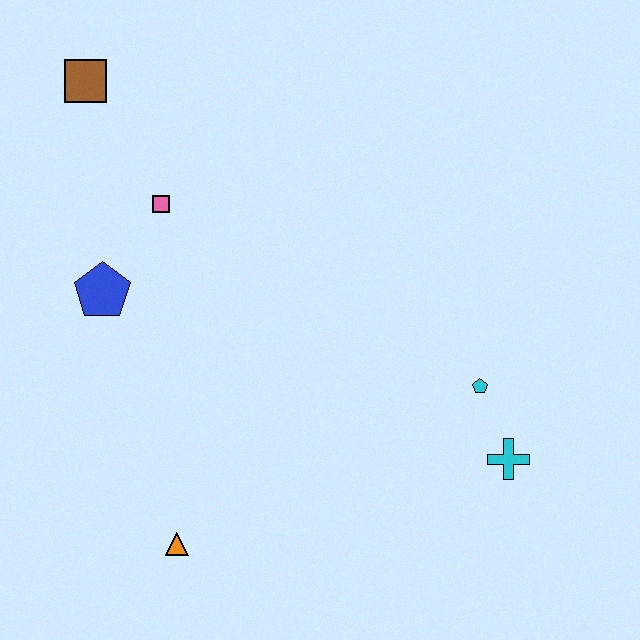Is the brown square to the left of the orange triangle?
Yes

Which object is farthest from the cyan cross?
The brown square is farthest from the cyan cross.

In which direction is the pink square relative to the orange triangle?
The pink square is above the orange triangle.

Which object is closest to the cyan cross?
The cyan pentagon is closest to the cyan cross.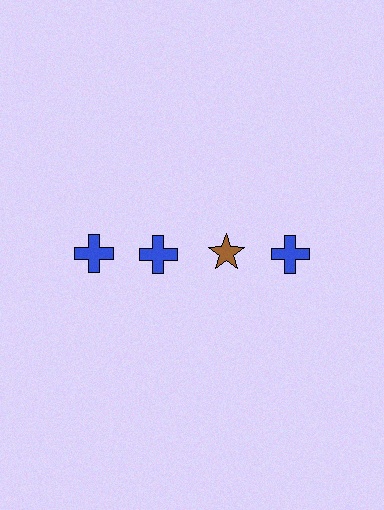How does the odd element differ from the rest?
It differs in both color (brown instead of blue) and shape (star instead of cross).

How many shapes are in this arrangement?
There are 4 shapes arranged in a grid pattern.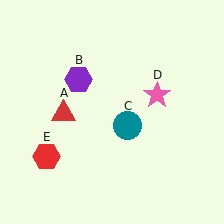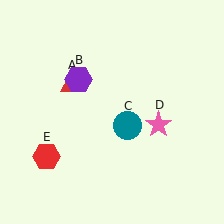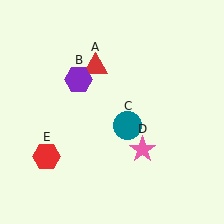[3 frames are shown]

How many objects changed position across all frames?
2 objects changed position: red triangle (object A), pink star (object D).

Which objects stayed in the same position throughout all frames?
Purple hexagon (object B) and teal circle (object C) and red hexagon (object E) remained stationary.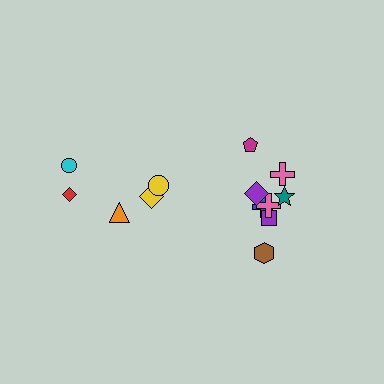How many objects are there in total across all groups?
There are 13 objects.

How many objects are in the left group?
There are 5 objects.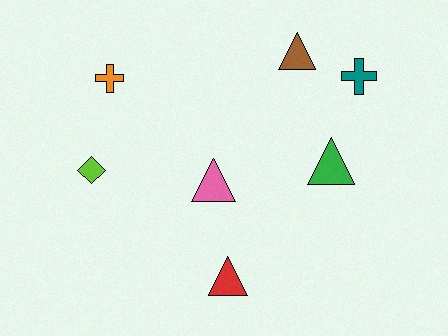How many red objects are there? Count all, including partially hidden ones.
There is 1 red object.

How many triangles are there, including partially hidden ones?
There are 4 triangles.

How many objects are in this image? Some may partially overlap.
There are 7 objects.